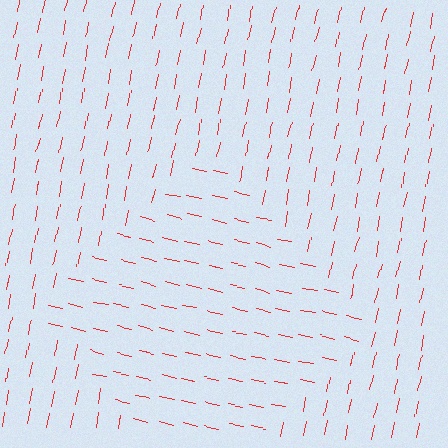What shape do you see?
I see a diamond.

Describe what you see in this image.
The image is filled with small red line segments. A diamond region in the image has lines oriented differently from the surrounding lines, creating a visible texture boundary.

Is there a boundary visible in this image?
Yes, there is a texture boundary formed by a change in line orientation.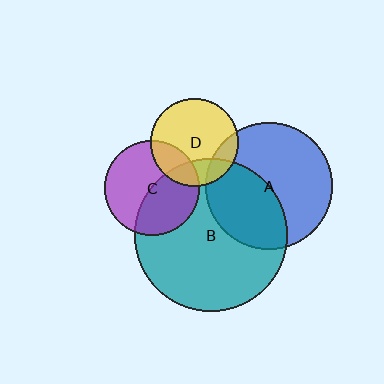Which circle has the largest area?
Circle B (teal).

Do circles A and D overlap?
Yes.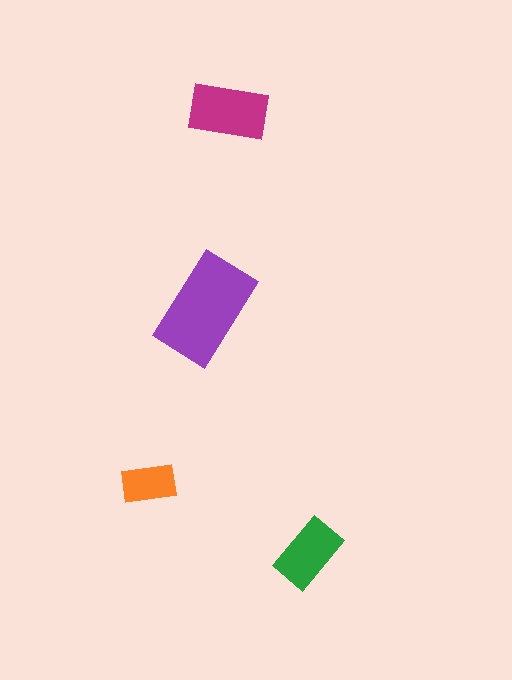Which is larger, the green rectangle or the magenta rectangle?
The magenta one.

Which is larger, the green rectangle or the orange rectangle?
The green one.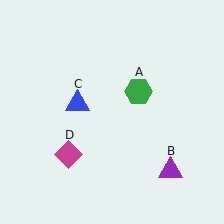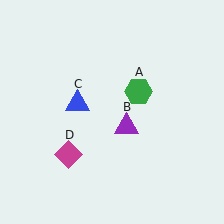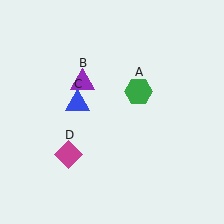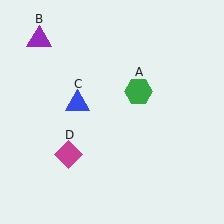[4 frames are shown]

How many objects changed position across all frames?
1 object changed position: purple triangle (object B).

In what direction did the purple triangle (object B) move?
The purple triangle (object B) moved up and to the left.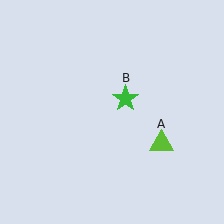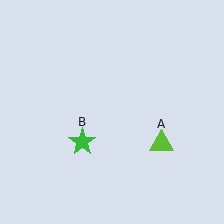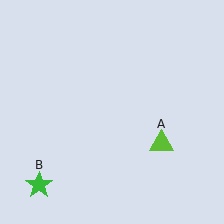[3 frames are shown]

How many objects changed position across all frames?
1 object changed position: green star (object B).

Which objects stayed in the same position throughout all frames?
Lime triangle (object A) remained stationary.